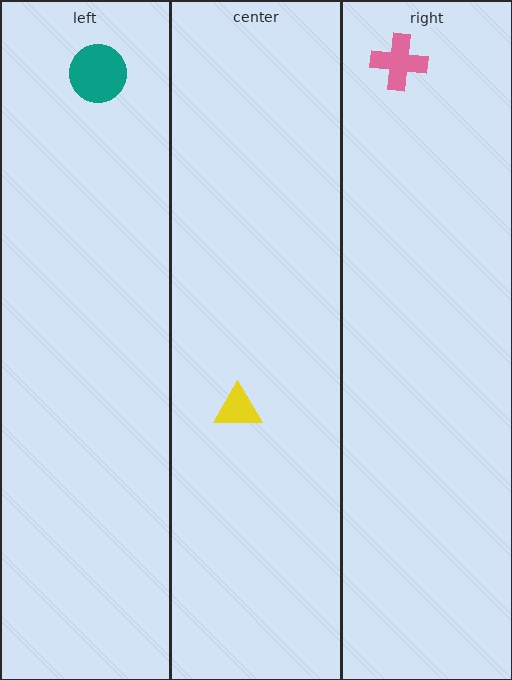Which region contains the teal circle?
The left region.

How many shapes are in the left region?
1.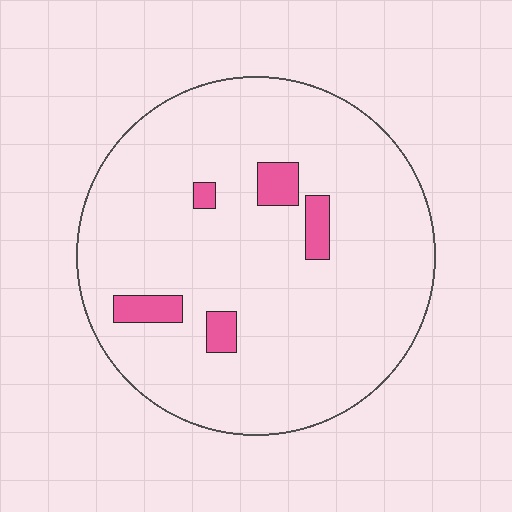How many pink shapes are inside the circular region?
5.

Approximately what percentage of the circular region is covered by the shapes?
Approximately 5%.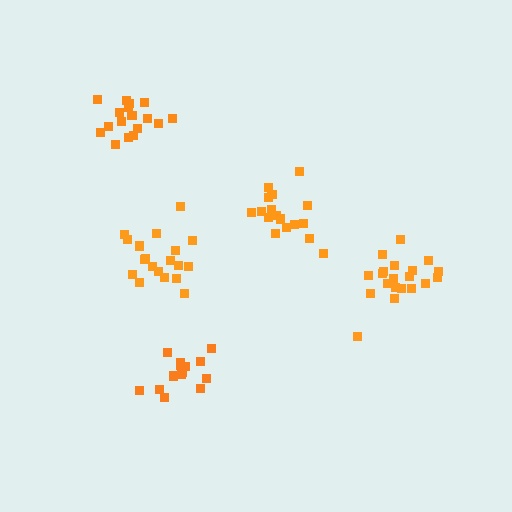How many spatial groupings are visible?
There are 5 spatial groupings.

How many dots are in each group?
Group 1: 18 dots, Group 2: 20 dots, Group 3: 19 dots, Group 4: 14 dots, Group 5: 17 dots (88 total).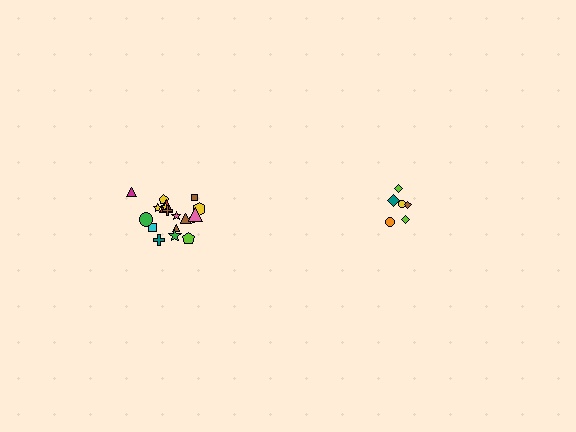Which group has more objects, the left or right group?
The left group.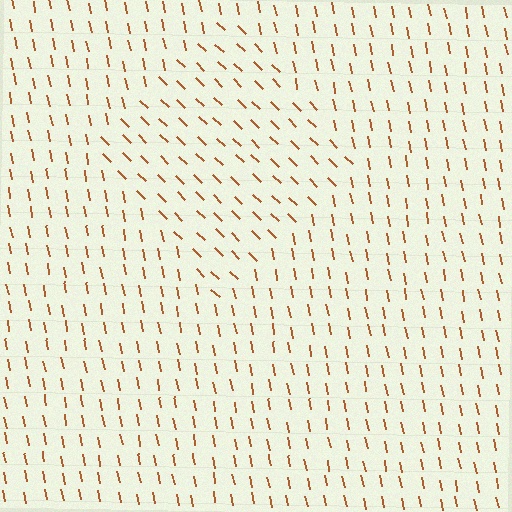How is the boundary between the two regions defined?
The boundary is defined purely by a change in line orientation (approximately 35 degrees difference). All lines are the same color and thickness.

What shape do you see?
I see a diamond.